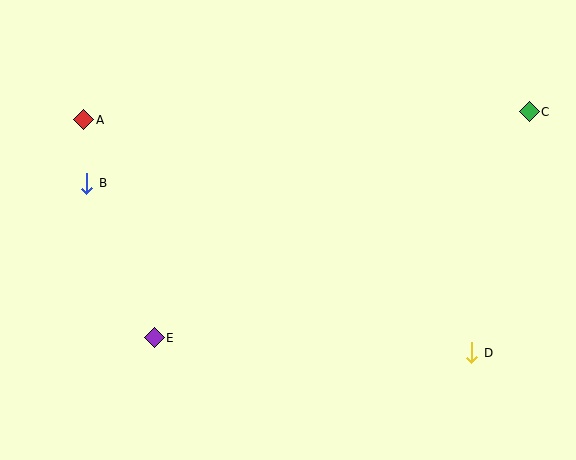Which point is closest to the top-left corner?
Point A is closest to the top-left corner.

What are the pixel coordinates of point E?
Point E is at (154, 338).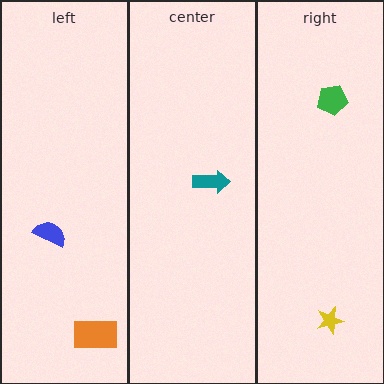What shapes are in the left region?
The orange rectangle, the blue semicircle.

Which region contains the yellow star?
The right region.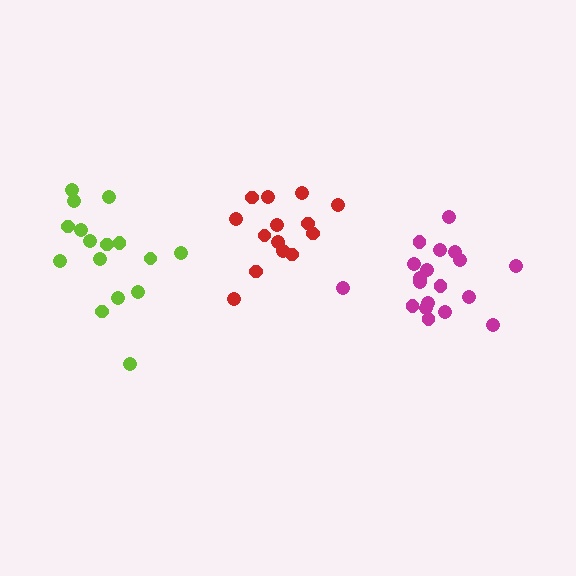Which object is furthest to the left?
The lime cluster is leftmost.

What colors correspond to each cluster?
The clusters are colored: magenta, red, lime.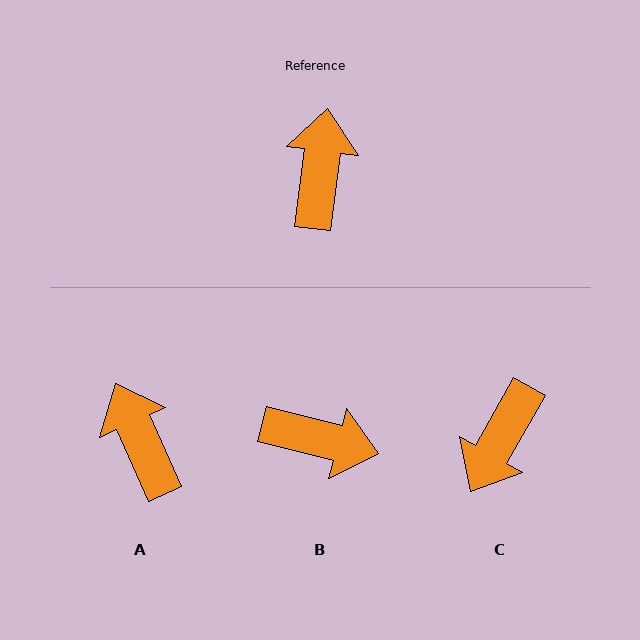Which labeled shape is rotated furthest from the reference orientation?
C, about 158 degrees away.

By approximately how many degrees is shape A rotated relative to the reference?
Approximately 31 degrees counter-clockwise.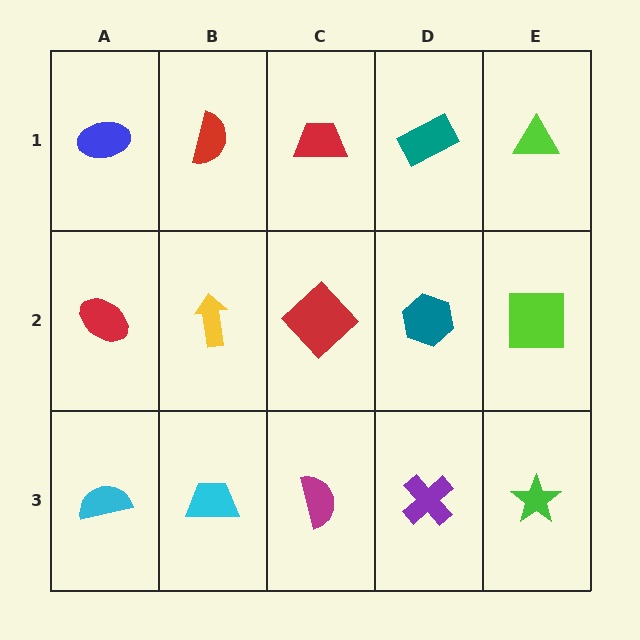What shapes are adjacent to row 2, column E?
A lime triangle (row 1, column E), a green star (row 3, column E), a teal hexagon (row 2, column D).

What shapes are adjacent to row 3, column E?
A lime square (row 2, column E), a purple cross (row 3, column D).